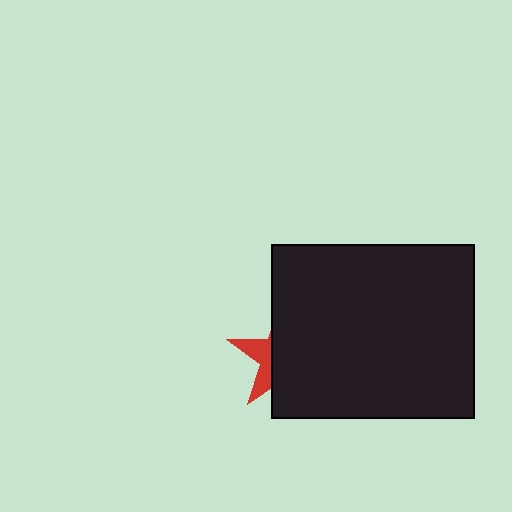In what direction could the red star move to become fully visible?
The red star could move left. That would shift it out from behind the black rectangle entirely.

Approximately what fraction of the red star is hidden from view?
Roughly 69% of the red star is hidden behind the black rectangle.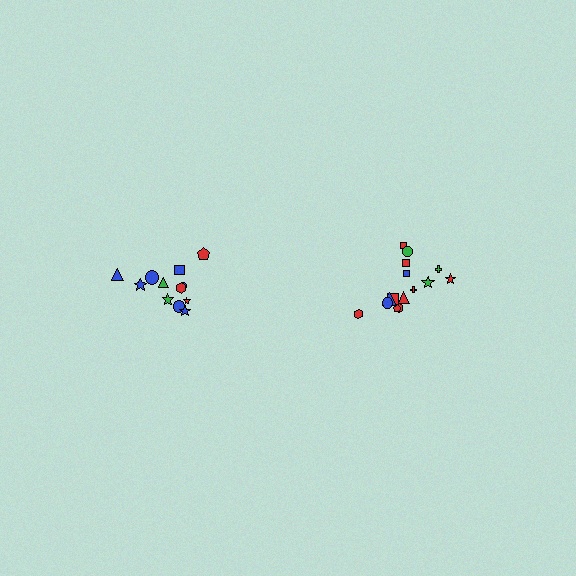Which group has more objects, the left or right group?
The right group.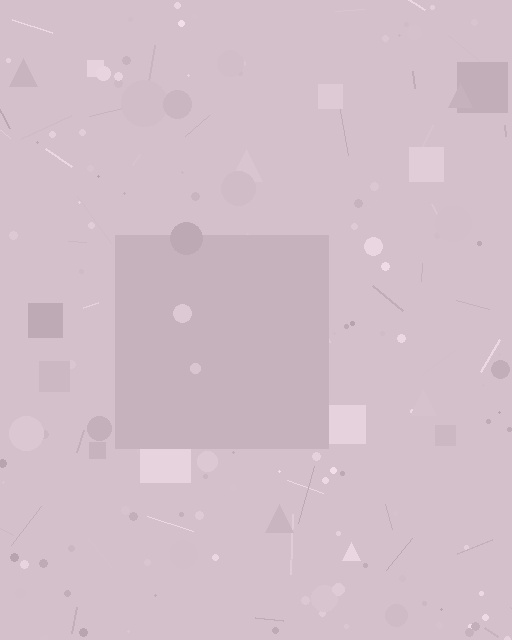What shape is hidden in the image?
A square is hidden in the image.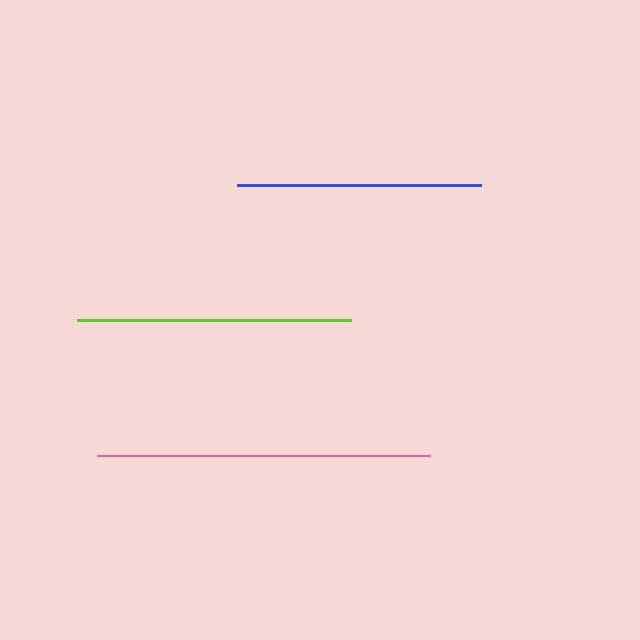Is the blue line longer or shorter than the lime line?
The lime line is longer than the blue line.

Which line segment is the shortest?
The blue line is the shortest at approximately 244 pixels.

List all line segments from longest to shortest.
From longest to shortest: pink, lime, blue.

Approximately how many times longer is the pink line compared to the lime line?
The pink line is approximately 1.2 times the length of the lime line.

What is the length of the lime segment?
The lime segment is approximately 274 pixels long.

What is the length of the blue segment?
The blue segment is approximately 244 pixels long.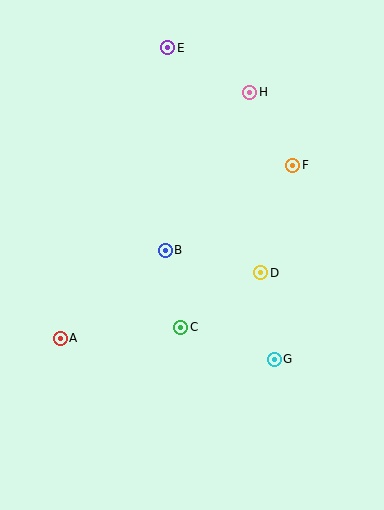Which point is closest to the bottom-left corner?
Point A is closest to the bottom-left corner.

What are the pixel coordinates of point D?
Point D is at (261, 273).